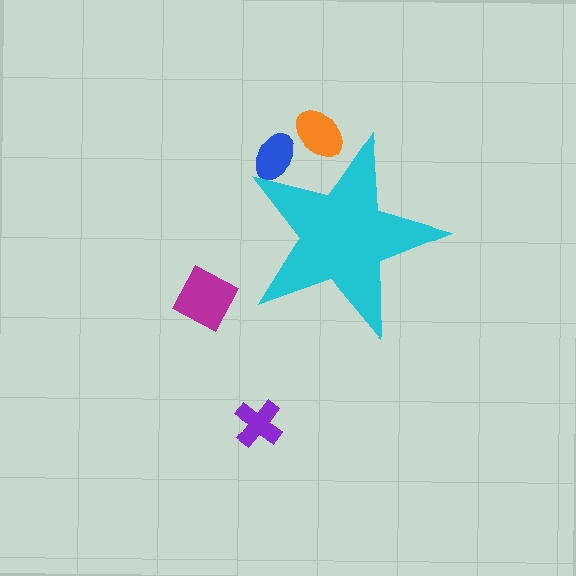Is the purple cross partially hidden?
No, the purple cross is fully visible.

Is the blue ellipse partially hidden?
Yes, the blue ellipse is partially hidden behind the cyan star.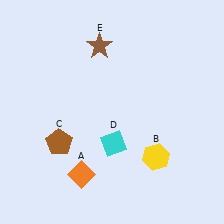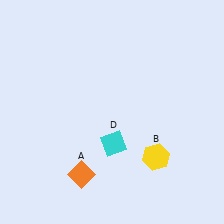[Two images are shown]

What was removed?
The brown star (E), the brown pentagon (C) were removed in Image 2.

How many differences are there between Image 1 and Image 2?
There are 2 differences between the two images.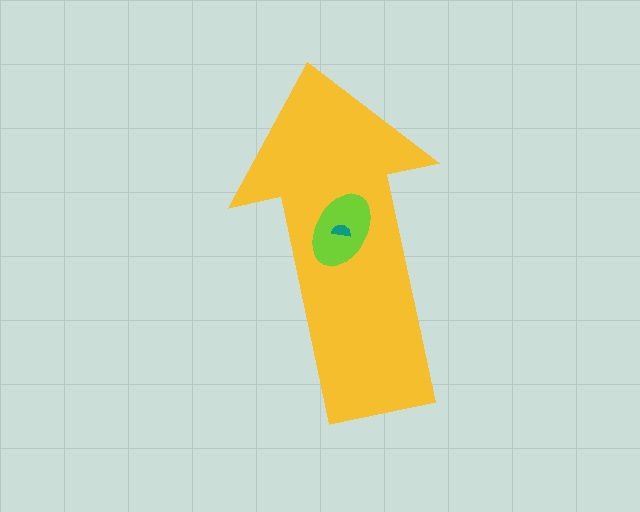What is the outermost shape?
The yellow arrow.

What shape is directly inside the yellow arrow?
The lime ellipse.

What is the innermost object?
The teal semicircle.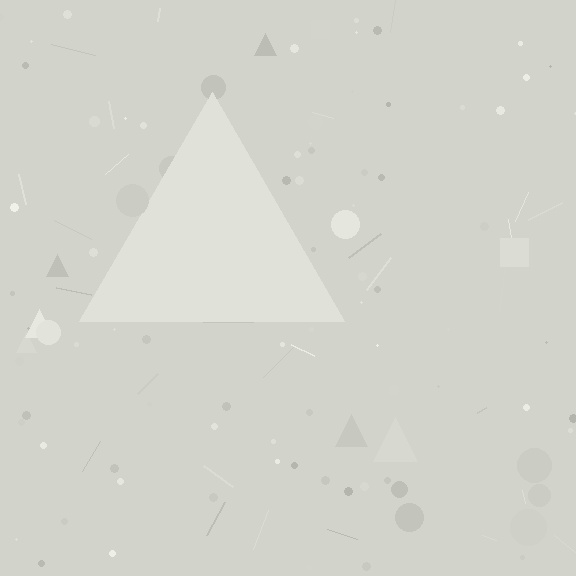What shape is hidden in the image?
A triangle is hidden in the image.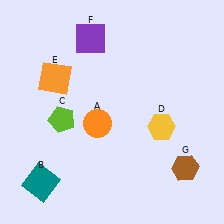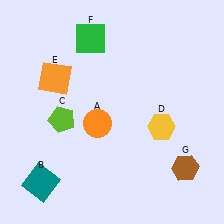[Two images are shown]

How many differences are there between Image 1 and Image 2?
There is 1 difference between the two images.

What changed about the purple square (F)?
In Image 1, F is purple. In Image 2, it changed to green.